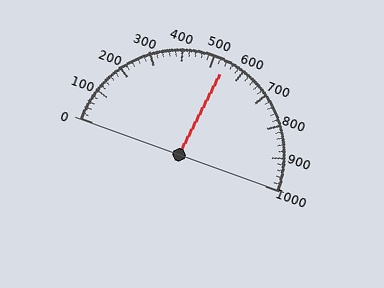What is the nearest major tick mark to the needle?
The nearest major tick mark is 500.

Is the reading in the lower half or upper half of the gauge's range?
The reading is in the upper half of the range (0 to 1000).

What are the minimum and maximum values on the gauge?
The gauge ranges from 0 to 1000.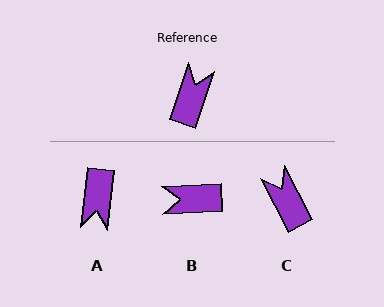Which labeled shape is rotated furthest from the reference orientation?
A, about 167 degrees away.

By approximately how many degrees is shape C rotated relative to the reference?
Approximately 47 degrees counter-clockwise.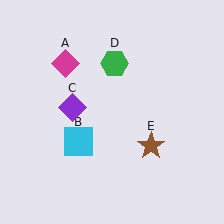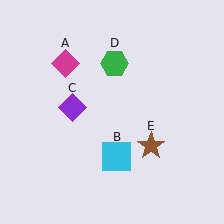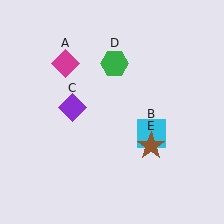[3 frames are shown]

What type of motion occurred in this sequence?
The cyan square (object B) rotated counterclockwise around the center of the scene.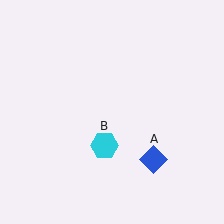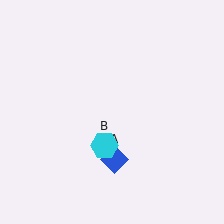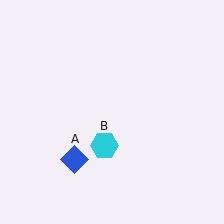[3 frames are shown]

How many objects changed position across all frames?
1 object changed position: blue diamond (object A).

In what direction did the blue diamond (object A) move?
The blue diamond (object A) moved left.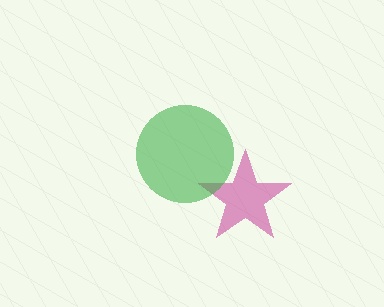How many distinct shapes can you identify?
There are 2 distinct shapes: a magenta star, a green circle.